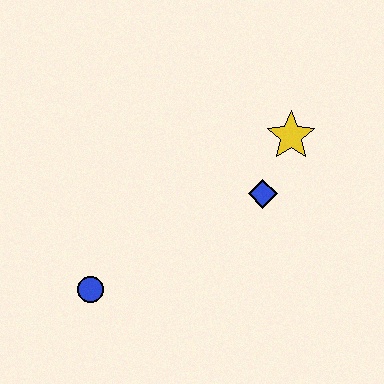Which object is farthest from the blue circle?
The yellow star is farthest from the blue circle.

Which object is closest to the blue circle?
The blue diamond is closest to the blue circle.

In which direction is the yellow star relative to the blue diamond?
The yellow star is above the blue diamond.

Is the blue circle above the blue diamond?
No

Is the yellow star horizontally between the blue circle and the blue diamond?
No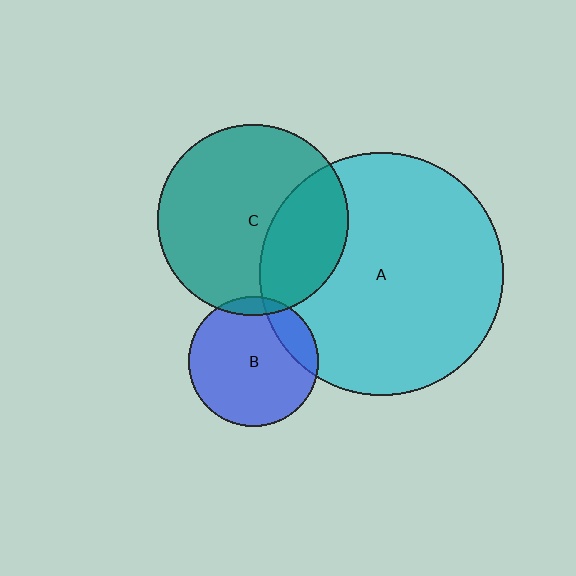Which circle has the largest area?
Circle A (cyan).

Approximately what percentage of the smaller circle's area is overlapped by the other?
Approximately 15%.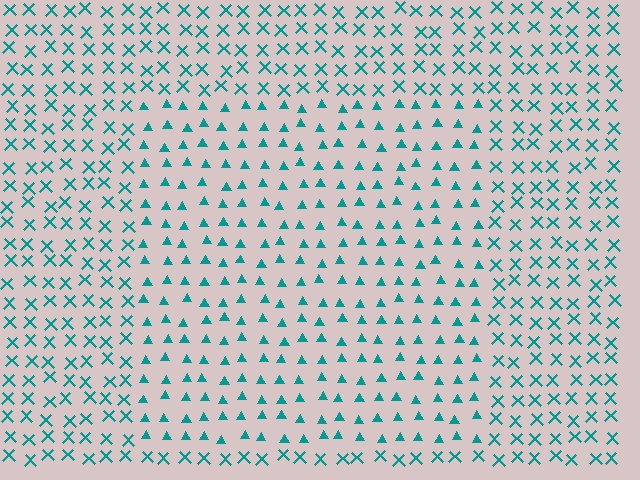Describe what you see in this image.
The image is filled with small teal elements arranged in a uniform grid. A rectangle-shaped region contains triangles, while the surrounding area contains X marks. The boundary is defined purely by the change in element shape.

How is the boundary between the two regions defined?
The boundary is defined by a change in element shape: triangles inside vs. X marks outside. All elements share the same color and spacing.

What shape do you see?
I see a rectangle.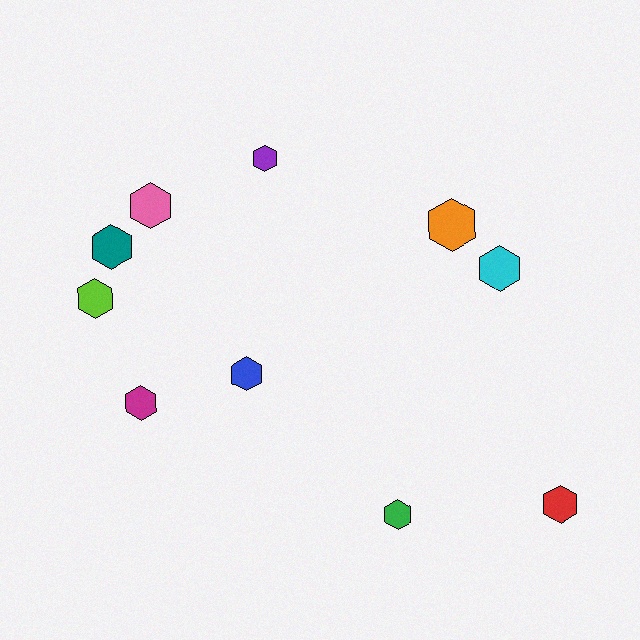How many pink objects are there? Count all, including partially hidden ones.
There is 1 pink object.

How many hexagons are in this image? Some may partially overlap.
There are 10 hexagons.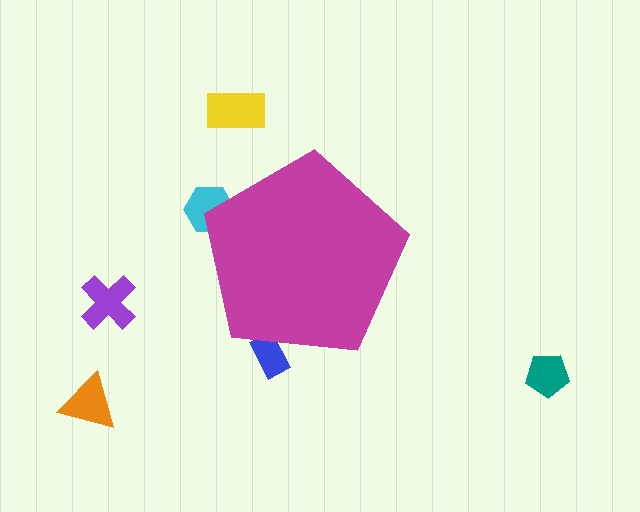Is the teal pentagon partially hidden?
No, the teal pentagon is fully visible.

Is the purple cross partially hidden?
No, the purple cross is fully visible.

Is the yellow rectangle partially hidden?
No, the yellow rectangle is fully visible.